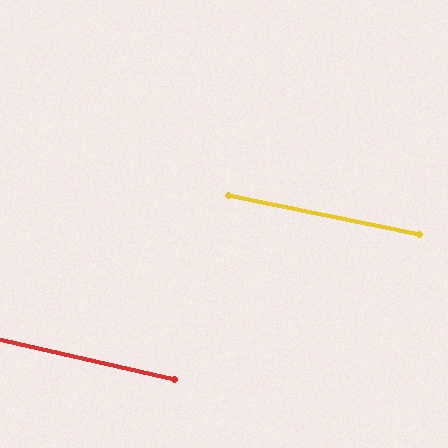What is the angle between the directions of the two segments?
Approximately 1 degree.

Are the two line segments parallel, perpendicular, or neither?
Parallel — their directions differ by only 1.3°.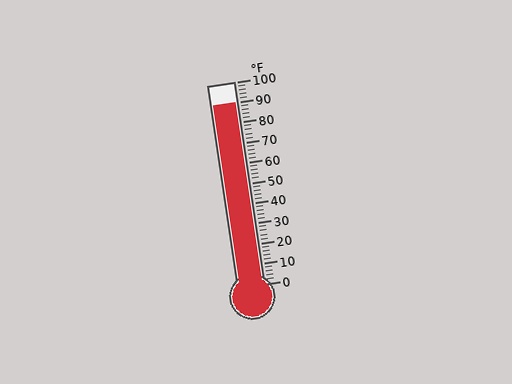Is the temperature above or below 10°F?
The temperature is above 10°F.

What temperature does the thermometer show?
The thermometer shows approximately 90°F.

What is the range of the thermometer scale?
The thermometer scale ranges from 0°F to 100°F.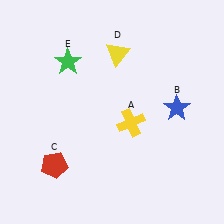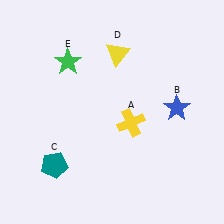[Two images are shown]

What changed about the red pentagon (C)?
In Image 1, C is red. In Image 2, it changed to teal.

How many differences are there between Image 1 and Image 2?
There is 1 difference between the two images.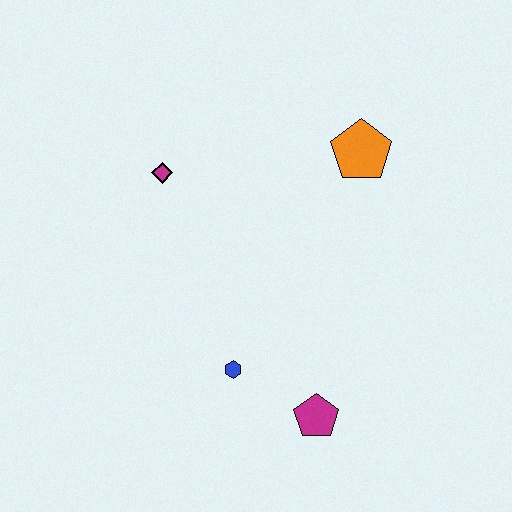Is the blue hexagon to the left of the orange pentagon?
Yes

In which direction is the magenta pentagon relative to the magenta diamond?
The magenta pentagon is below the magenta diamond.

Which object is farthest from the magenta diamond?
The magenta pentagon is farthest from the magenta diamond.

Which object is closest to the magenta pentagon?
The blue hexagon is closest to the magenta pentagon.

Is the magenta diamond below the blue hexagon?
No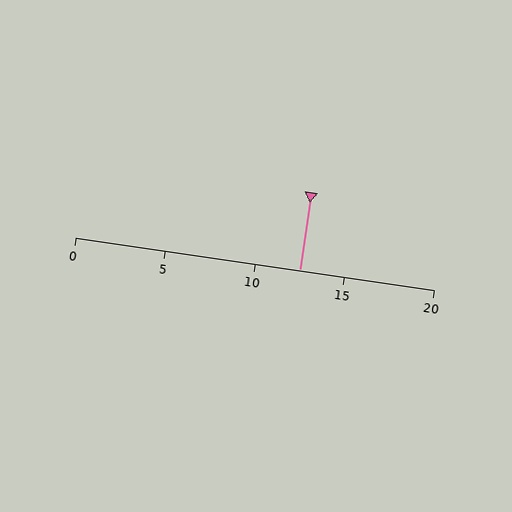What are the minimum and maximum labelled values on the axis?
The axis runs from 0 to 20.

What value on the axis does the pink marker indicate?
The marker indicates approximately 12.5.